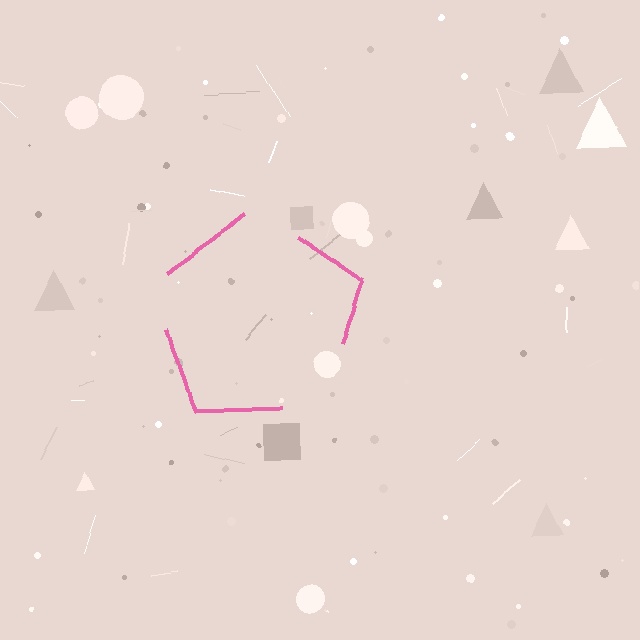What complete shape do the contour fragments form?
The contour fragments form a pentagon.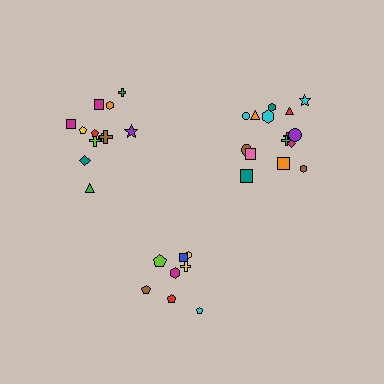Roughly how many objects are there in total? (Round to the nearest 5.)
Roughly 35 objects in total.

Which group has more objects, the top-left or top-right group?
The top-right group.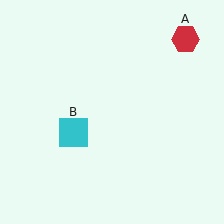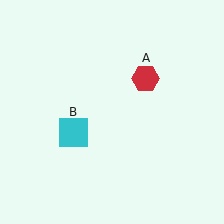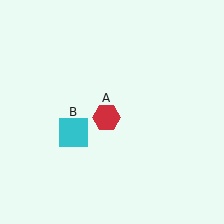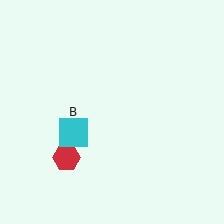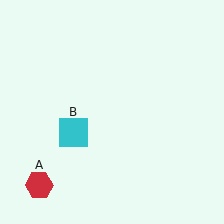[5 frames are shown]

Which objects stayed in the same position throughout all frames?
Cyan square (object B) remained stationary.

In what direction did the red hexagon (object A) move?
The red hexagon (object A) moved down and to the left.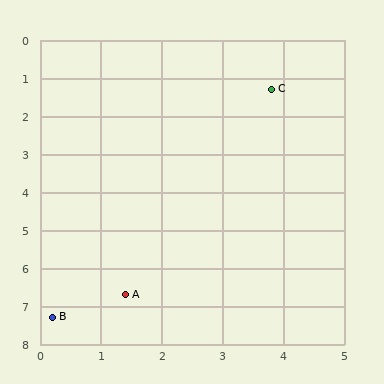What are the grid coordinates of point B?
Point B is at approximately (0.2, 7.3).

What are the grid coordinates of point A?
Point A is at approximately (1.4, 6.7).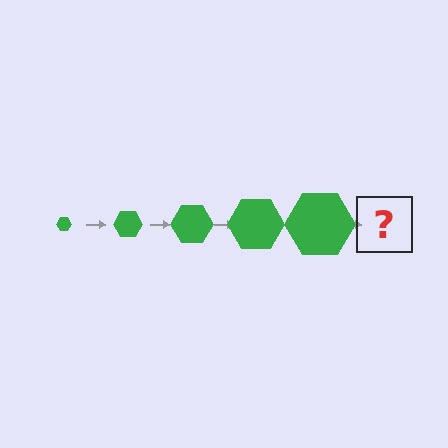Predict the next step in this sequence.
The next step is a green hexagon, larger than the previous one.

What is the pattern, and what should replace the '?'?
The pattern is that the hexagon gets progressively larger each step. The '?' should be a green hexagon, larger than the previous one.